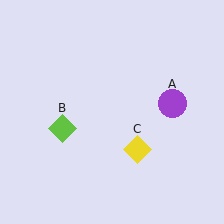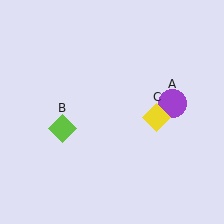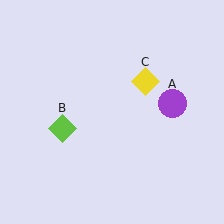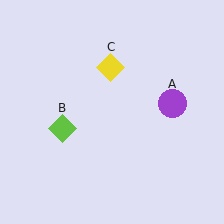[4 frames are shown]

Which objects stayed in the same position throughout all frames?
Purple circle (object A) and lime diamond (object B) remained stationary.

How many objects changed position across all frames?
1 object changed position: yellow diamond (object C).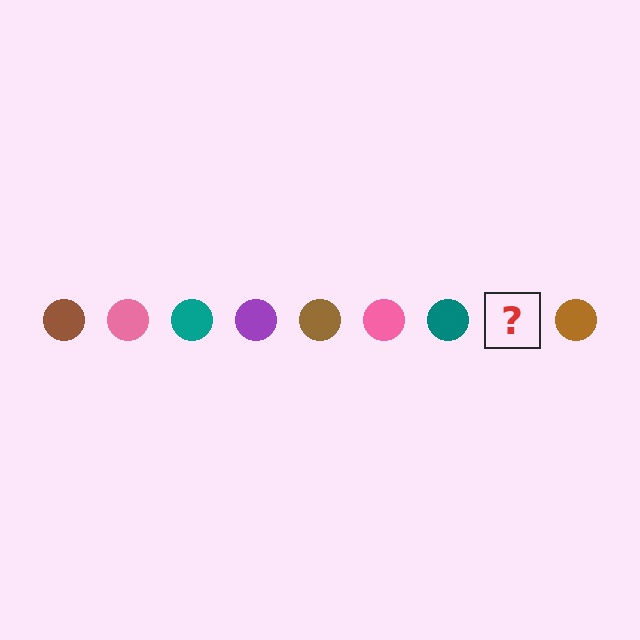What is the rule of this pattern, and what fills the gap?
The rule is that the pattern cycles through brown, pink, teal, purple circles. The gap should be filled with a purple circle.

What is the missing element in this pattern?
The missing element is a purple circle.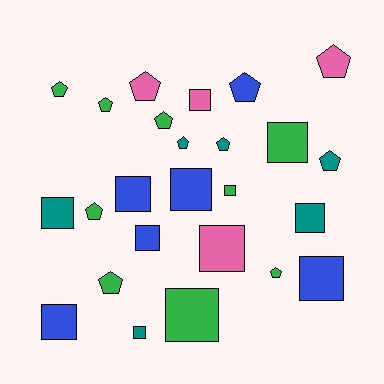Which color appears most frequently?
Green, with 9 objects.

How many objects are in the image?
There are 25 objects.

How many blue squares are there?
There are 5 blue squares.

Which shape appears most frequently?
Square, with 13 objects.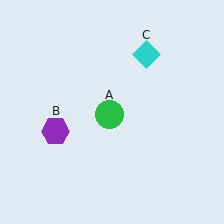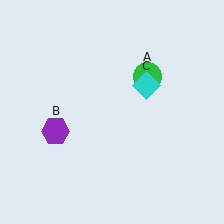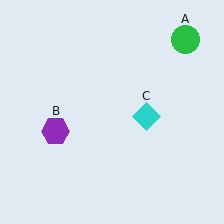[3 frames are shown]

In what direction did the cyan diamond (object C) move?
The cyan diamond (object C) moved down.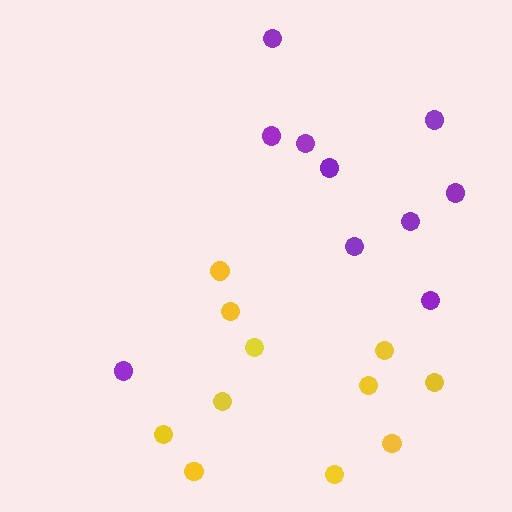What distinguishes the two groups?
There are 2 groups: one group of purple circles (10) and one group of yellow circles (11).